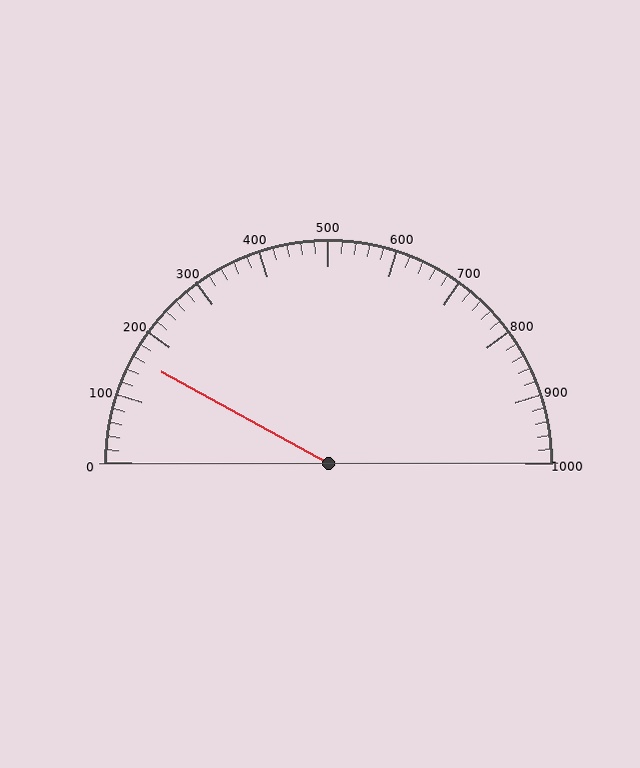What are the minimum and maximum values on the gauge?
The gauge ranges from 0 to 1000.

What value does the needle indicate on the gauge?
The needle indicates approximately 160.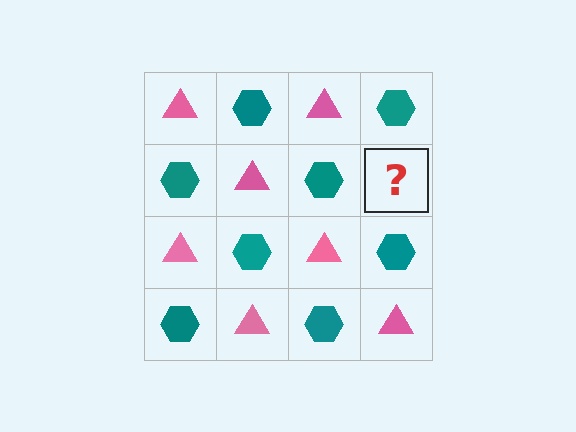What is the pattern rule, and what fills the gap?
The rule is that it alternates pink triangle and teal hexagon in a checkerboard pattern. The gap should be filled with a pink triangle.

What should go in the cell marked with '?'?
The missing cell should contain a pink triangle.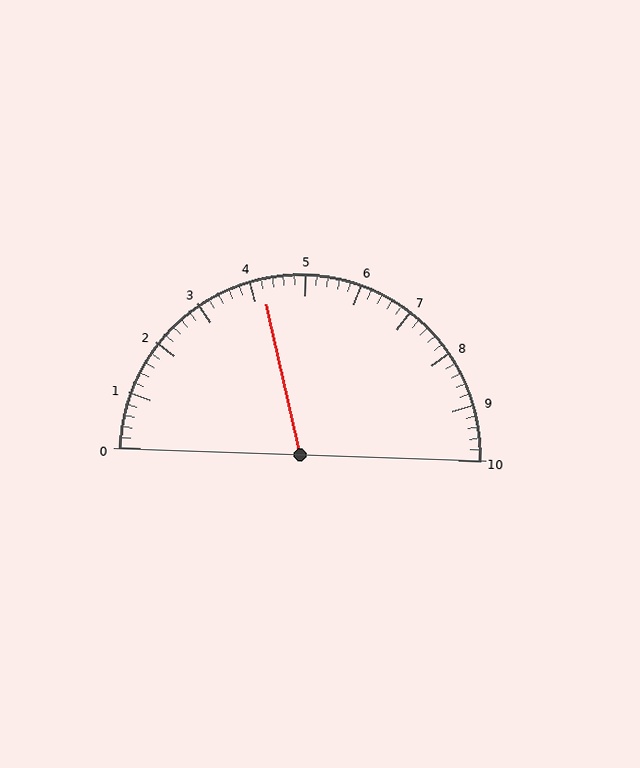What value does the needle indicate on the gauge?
The needle indicates approximately 4.2.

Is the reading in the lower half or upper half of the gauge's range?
The reading is in the lower half of the range (0 to 10).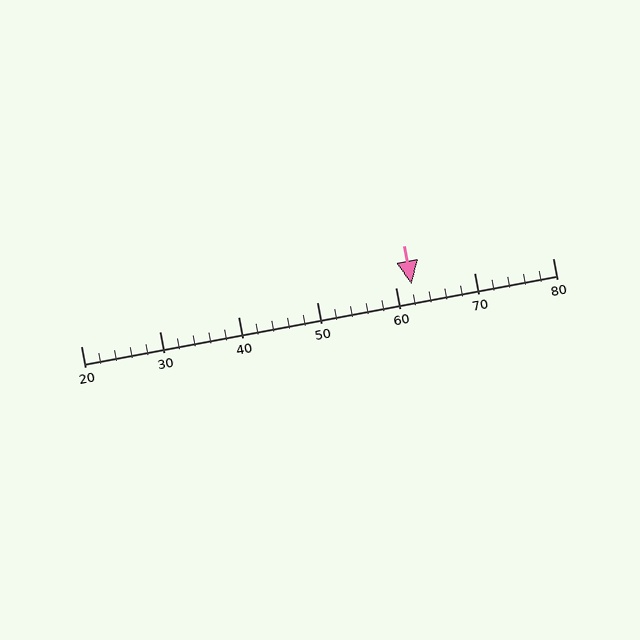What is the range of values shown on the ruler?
The ruler shows values from 20 to 80.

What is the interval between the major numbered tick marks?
The major tick marks are spaced 10 units apart.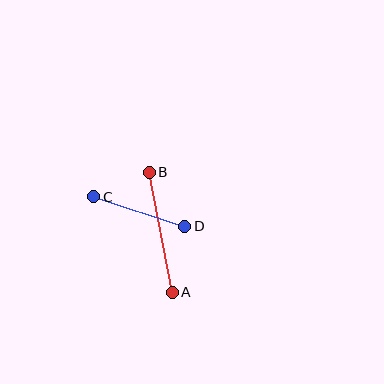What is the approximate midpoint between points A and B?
The midpoint is at approximately (161, 232) pixels.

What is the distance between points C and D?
The distance is approximately 95 pixels.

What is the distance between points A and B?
The distance is approximately 122 pixels.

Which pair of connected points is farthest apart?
Points A and B are farthest apart.